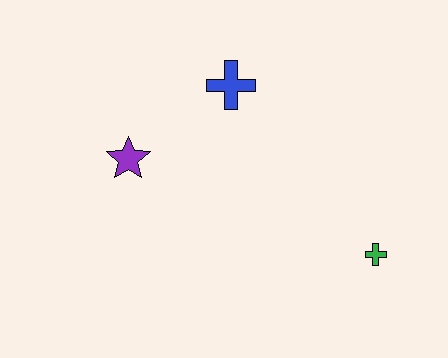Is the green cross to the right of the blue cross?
Yes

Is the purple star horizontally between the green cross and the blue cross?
No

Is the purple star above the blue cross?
No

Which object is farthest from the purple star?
The green cross is farthest from the purple star.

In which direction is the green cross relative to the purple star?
The green cross is to the right of the purple star.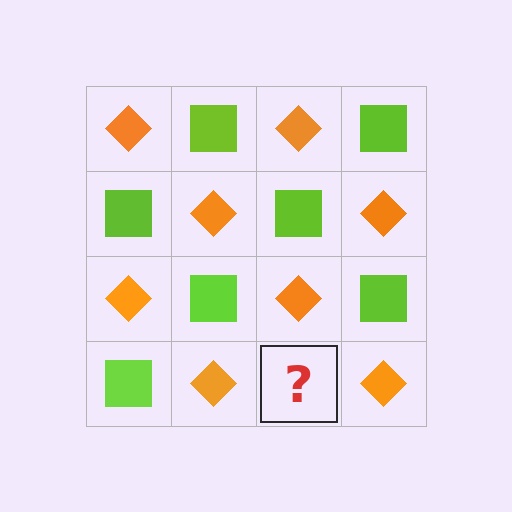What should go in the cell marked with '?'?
The missing cell should contain a lime square.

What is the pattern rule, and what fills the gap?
The rule is that it alternates orange diamond and lime square in a checkerboard pattern. The gap should be filled with a lime square.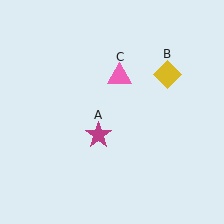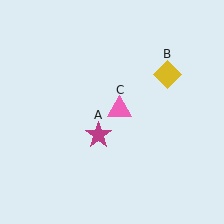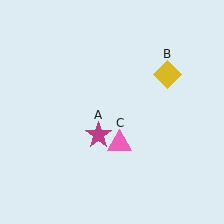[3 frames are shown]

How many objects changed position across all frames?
1 object changed position: pink triangle (object C).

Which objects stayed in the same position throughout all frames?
Magenta star (object A) and yellow diamond (object B) remained stationary.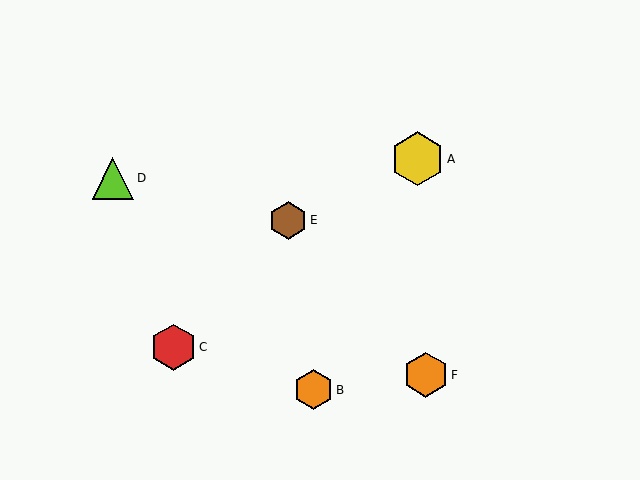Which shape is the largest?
The yellow hexagon (labeled A) is the largest.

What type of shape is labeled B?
Shape B is an orange hexagon.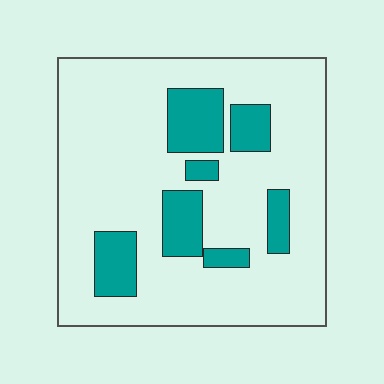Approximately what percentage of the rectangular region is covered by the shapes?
Approximately 20%.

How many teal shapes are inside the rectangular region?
7.